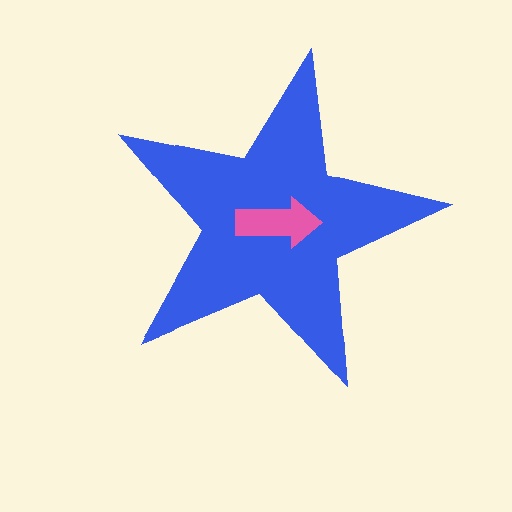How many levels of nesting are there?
2.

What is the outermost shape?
The blue star.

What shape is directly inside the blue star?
The pink arrow.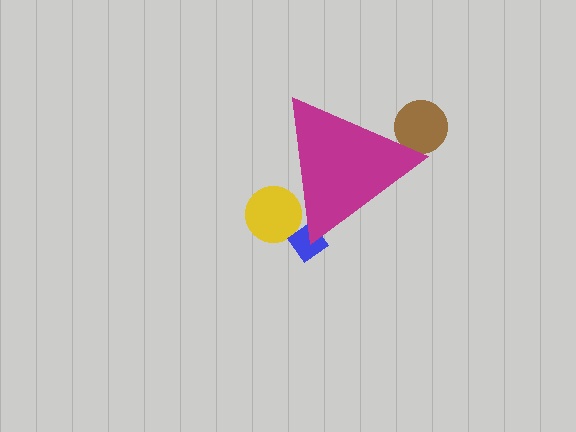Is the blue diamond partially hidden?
Yes, the blue diamond is partially hidden behind the magenta triangle.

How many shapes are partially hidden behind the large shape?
3 shapes are partially hidden.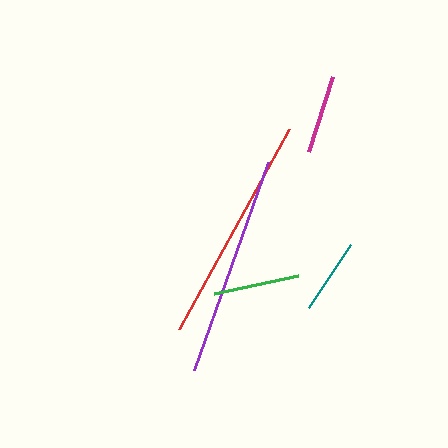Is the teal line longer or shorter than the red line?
The red line is longer than the teal line.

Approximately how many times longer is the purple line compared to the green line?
The purple line is approximately 2.6 times the length of the green line.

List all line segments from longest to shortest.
From longest to shortest: red, purple, green, magenta, teal.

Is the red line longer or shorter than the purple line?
The red line is longer than the purple line.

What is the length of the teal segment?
The teal segment is approximately 75 pixels long.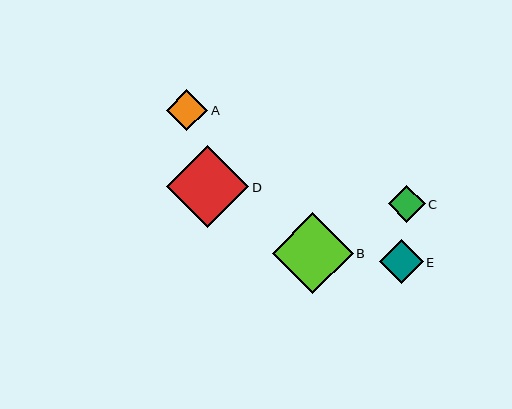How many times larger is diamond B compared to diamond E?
Diamond B is approximately 1.8 times the size of diamond E.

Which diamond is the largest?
Diamond D is the largest with a size of approximately 82 pixels.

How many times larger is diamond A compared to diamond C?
Diamond A is approximately 1.1 times the size of diamond C.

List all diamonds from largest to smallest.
From largest to smallest: D, B, E, A, C.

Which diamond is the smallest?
Diamond C is the smallest with a size of approximately 37 pixels.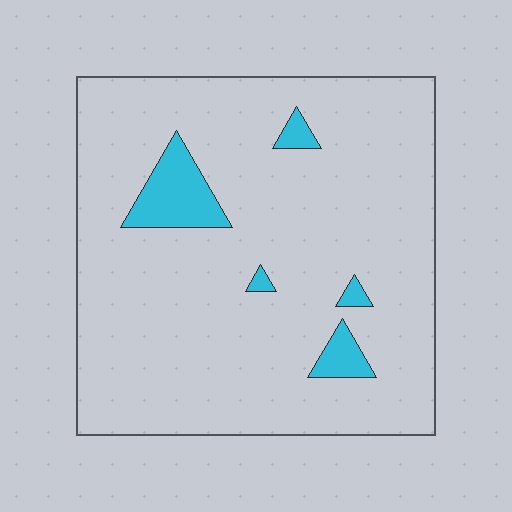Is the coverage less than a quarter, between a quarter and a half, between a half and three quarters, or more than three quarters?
Less than a quarter.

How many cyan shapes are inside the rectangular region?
5.